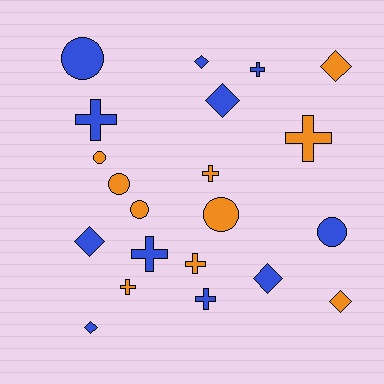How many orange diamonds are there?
There are 2 orange diamonds.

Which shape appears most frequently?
Cross, with 8 objects.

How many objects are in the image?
There are 21 objects.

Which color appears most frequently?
Blue, with 11 objects.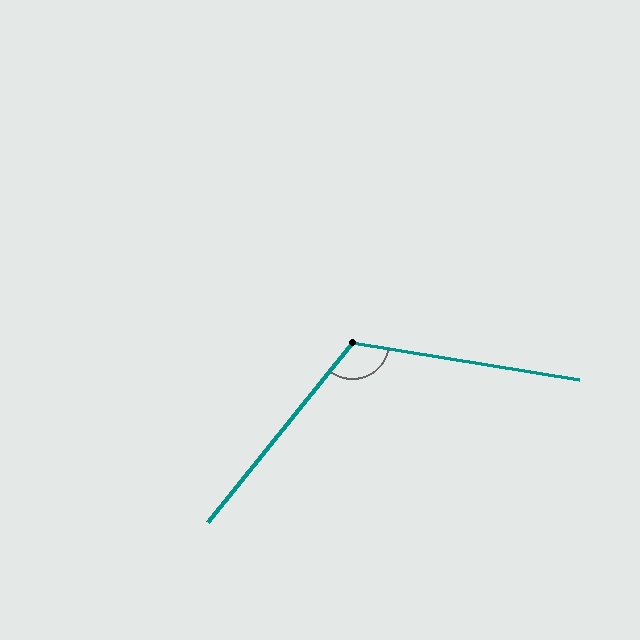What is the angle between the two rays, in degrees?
Approximately 120 degrees.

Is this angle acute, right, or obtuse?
It is obtuse.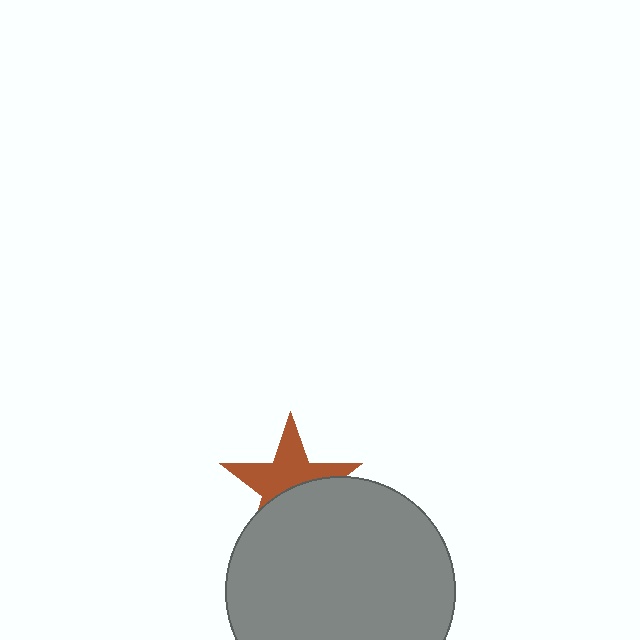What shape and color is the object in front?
The object in front is a gray circle.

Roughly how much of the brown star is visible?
About half of it is visible (roughly 53%).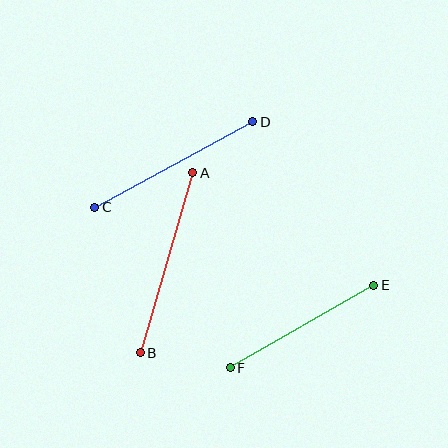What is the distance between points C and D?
The distance is approximately 180 pixels.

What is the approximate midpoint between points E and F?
The midpoint is at approximately (302, 326) pixels.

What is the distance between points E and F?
The distance is approximately 166 pixels.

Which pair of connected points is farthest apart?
Points A and B are farthest apart.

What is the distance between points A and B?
The distance is approximately 187 pixels.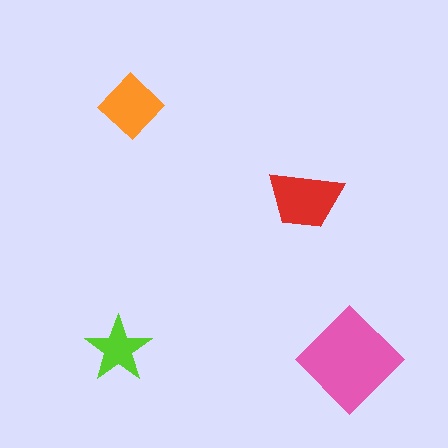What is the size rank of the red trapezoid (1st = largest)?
2nd.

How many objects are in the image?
There are 4 objects in the image.